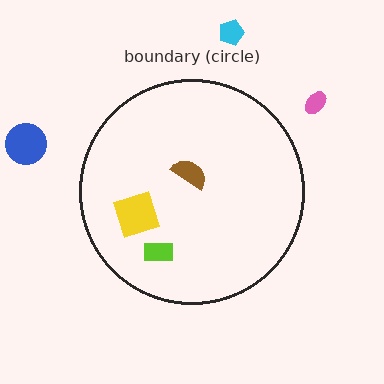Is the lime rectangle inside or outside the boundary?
Inside.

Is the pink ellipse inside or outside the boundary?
Outside.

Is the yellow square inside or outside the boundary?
Inside.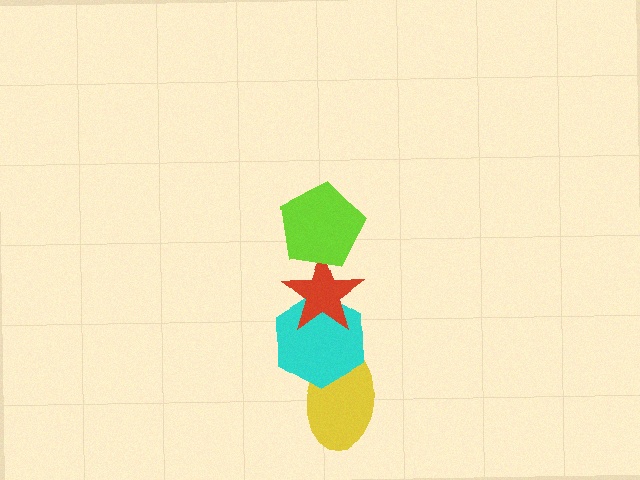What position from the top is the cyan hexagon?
The cyan hexagon is 3rd from the top.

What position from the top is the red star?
The red star is 2nd from the top.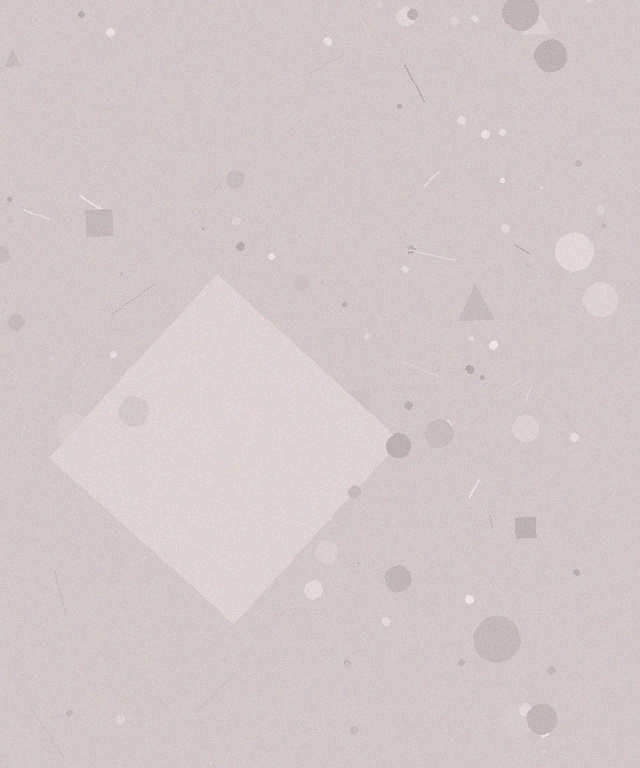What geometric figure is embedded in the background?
A diamond is embedded in the background.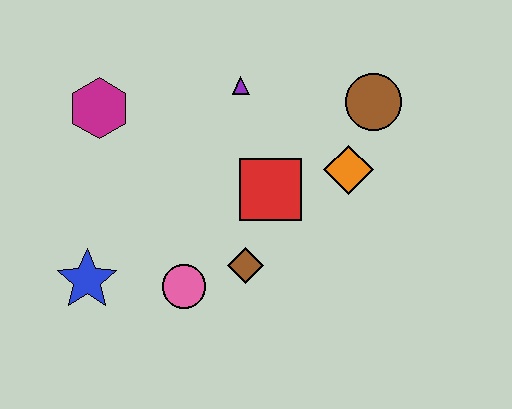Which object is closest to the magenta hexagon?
The purple triangle is closest to the magenta hexagon.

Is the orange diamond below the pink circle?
No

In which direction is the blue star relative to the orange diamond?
The blue star is to the left of the orange diamond.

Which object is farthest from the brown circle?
The blue star is farthest from the brown circle.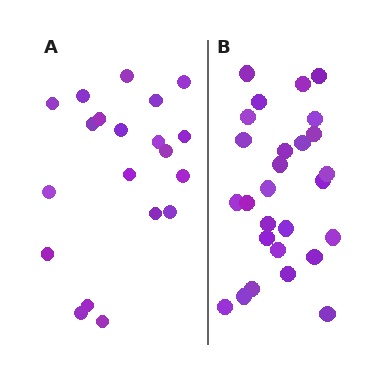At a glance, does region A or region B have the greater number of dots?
Region B (the right region) has more dots.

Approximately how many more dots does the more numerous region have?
Region B has roughly 8 or so more dots than region A.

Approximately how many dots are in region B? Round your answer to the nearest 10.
About 30 dots. (The exact count is 27, which rounds to 30.)